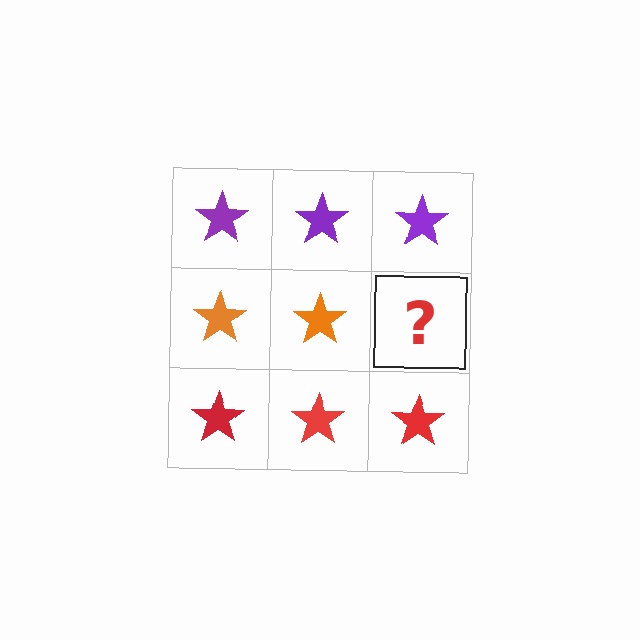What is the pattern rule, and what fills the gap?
The rule is that each row has a consistent color. The gap should be filled with an orange star.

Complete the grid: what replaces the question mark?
The question mark should be replaced with an orange star.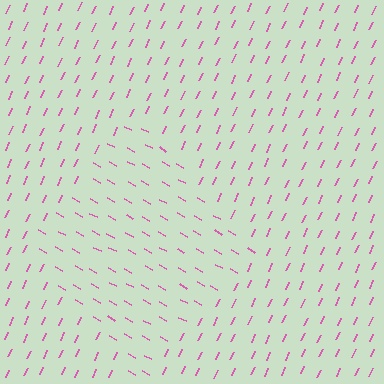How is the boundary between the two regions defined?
The boundary is defined purely by a change in line orientation (approximately 86 degrees difference). All lines are the same color and thickness.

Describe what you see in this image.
The image is filled with small pink line segments. A diamond region in the image has lines oriented differently from the surrounding lines, creating a visible texture boundary.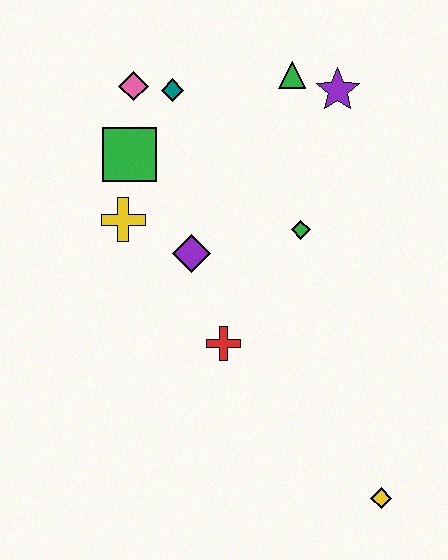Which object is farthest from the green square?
The yellow diamond is farthest from the green square.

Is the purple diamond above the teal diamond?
No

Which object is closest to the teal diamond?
The pink diamond is closest to the teal diamond.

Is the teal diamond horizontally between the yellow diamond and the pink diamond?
Yes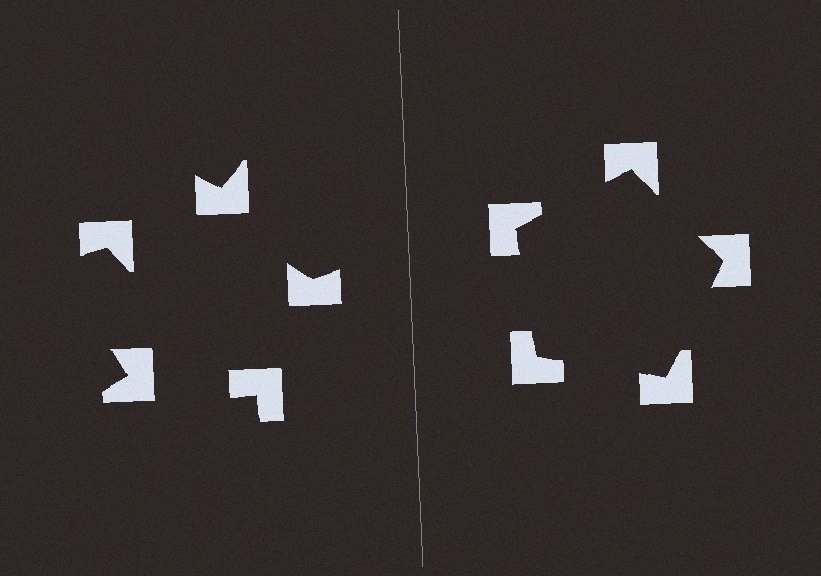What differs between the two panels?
The notched squares are positioned identically on both sides; only the wedge orientations differ. On the right they align to a pentagon; on the left they are misaligned.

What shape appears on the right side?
An illusory pentagon.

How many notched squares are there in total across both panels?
10 — 5 on each side.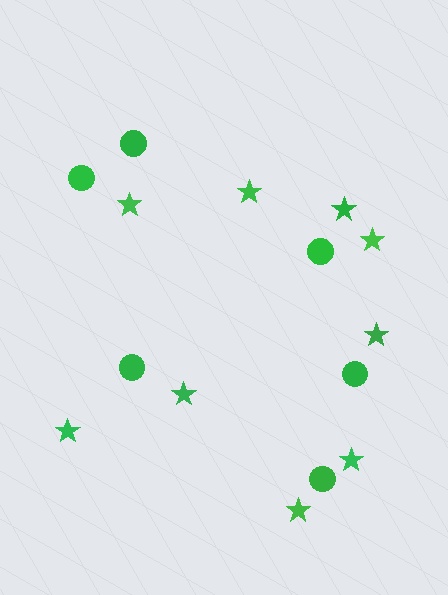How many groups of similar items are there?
There are 2 groups: one group of stars (9) and one group of circles (6).